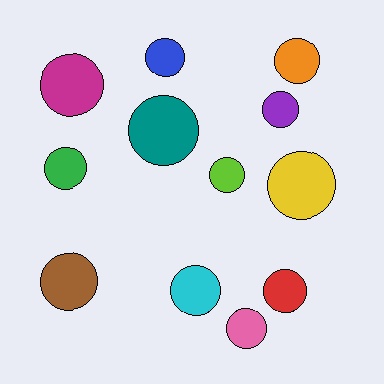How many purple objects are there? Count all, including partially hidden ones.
There is 1 purple object.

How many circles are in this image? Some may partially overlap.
There are 12 circles.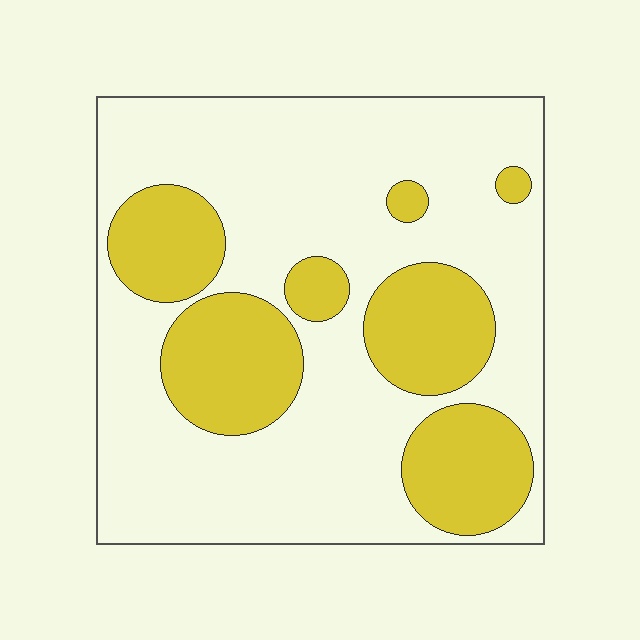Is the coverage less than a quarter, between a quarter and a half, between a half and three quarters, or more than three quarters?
Between a quarter and a half.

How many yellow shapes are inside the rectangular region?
7.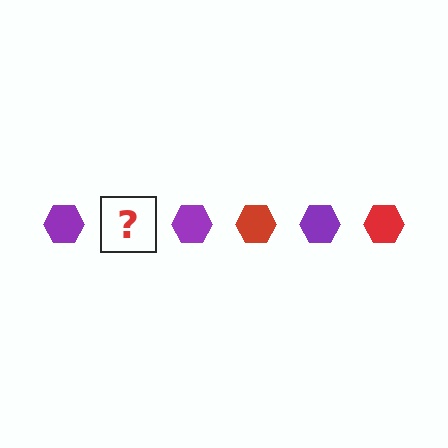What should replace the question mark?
The question mark should be replaced with a red hexagon.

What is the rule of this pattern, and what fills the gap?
The rule is that the pattern cycles through purple, red hexagons. The gap should be filled with a red hexagon.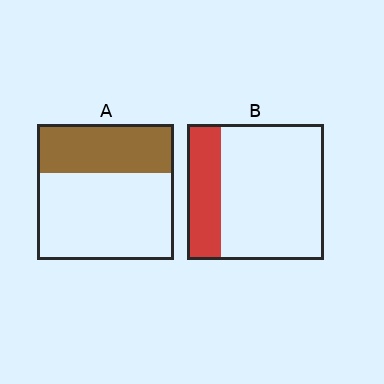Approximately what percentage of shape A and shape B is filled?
A is approximately 35% and B is approximately 25%.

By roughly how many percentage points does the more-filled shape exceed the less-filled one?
By roughly 10 percentage points (A over B).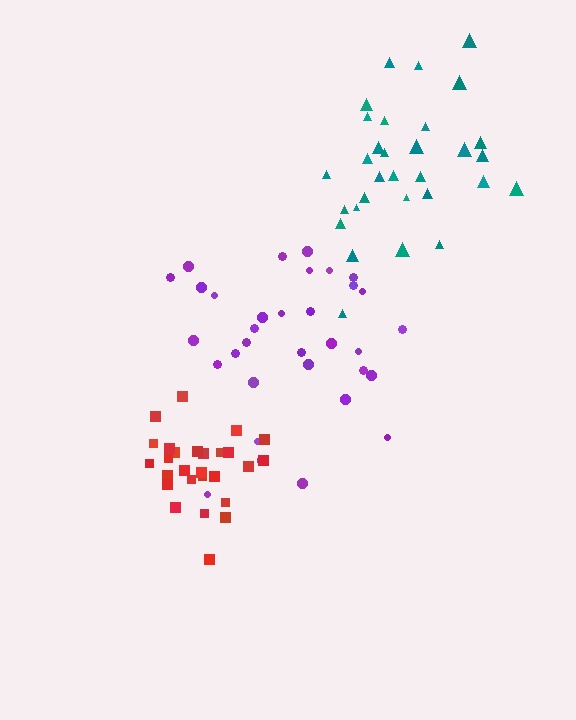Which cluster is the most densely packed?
Red.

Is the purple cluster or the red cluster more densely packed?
Red.